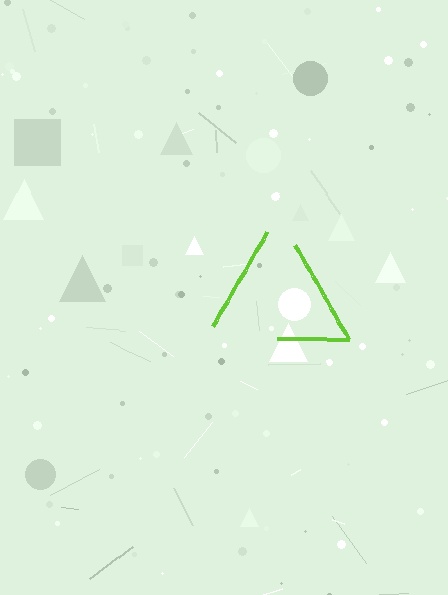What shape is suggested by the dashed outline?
The dashed outline suggests a triangle.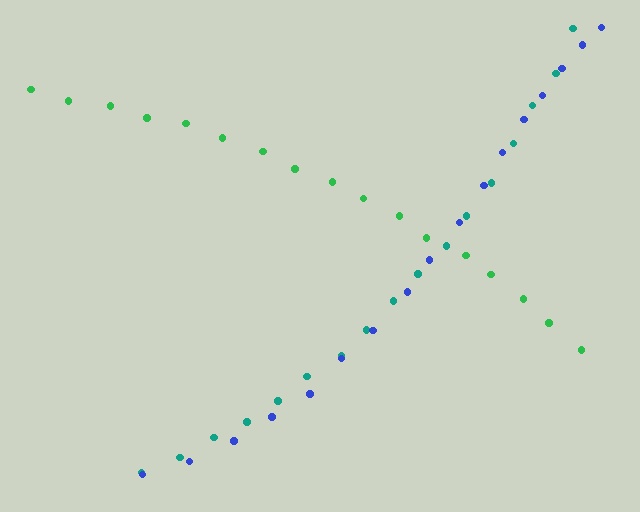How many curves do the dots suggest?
There are 3 distinct paths.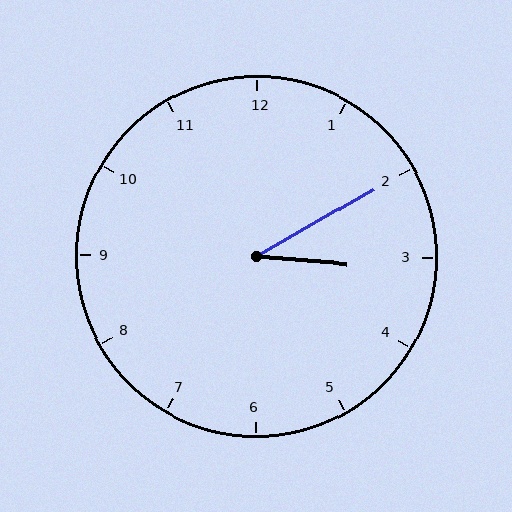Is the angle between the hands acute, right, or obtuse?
It is acute.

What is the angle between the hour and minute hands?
Approximately 35 degrees.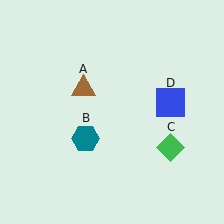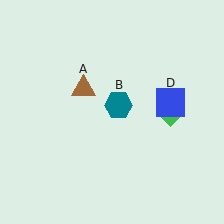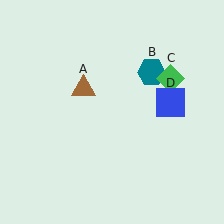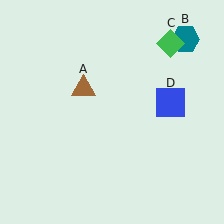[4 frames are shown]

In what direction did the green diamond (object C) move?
The green diamond (object C) moved up.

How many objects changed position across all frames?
2 objects changed position: teal hexagon (object B), green diamond (object C).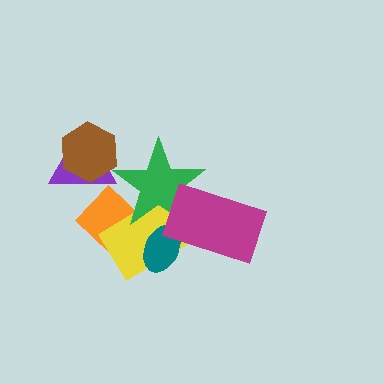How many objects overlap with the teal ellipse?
3 objects overlap with the teal ellipse.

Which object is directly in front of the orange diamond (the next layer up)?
The purple triangle is directly in front of the orange diamond.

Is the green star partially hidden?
Yes, it is partially covered by another shape.